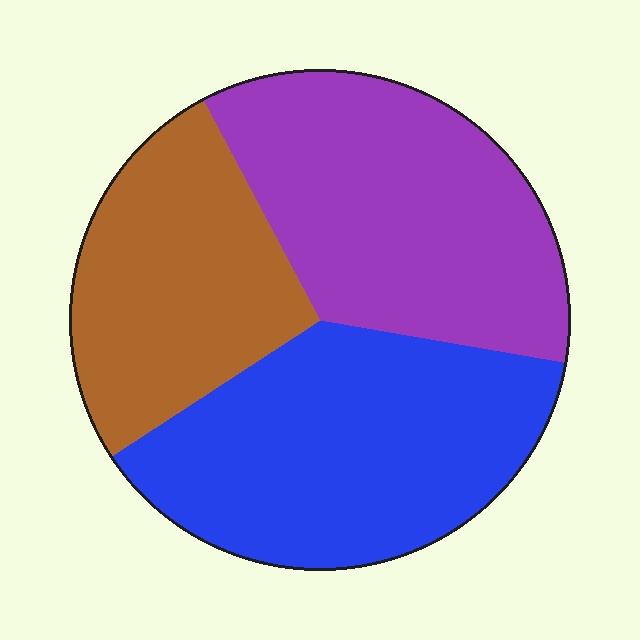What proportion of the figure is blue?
Blue takes up about three eighths (3/8) of the figure.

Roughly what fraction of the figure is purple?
Purple covers 36% of the figure.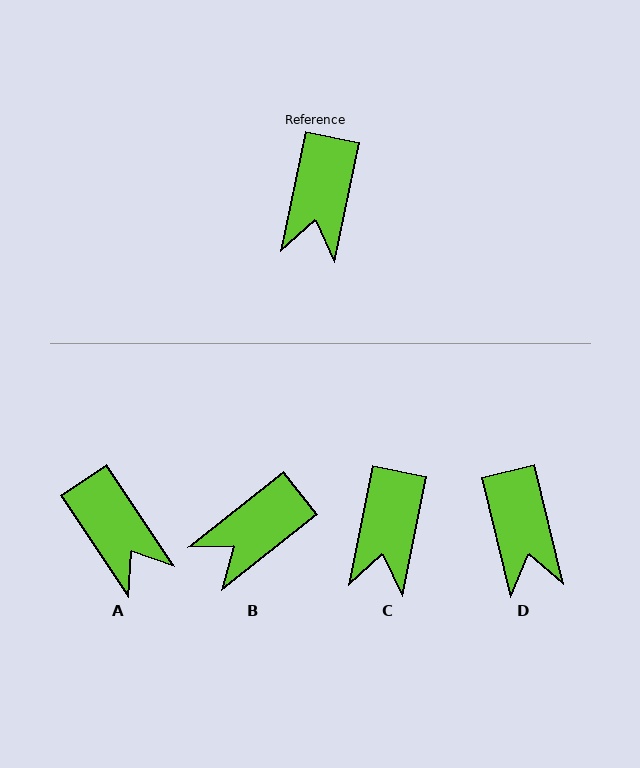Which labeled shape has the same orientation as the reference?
C.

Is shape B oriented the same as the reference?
No, it is off by about 40 degrees.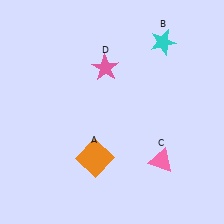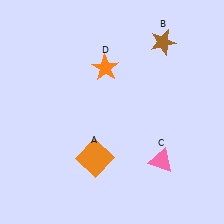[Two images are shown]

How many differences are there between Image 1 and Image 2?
There are 2 differences between the two images.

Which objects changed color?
B changed from cyan to brown. D changed from pink to orange.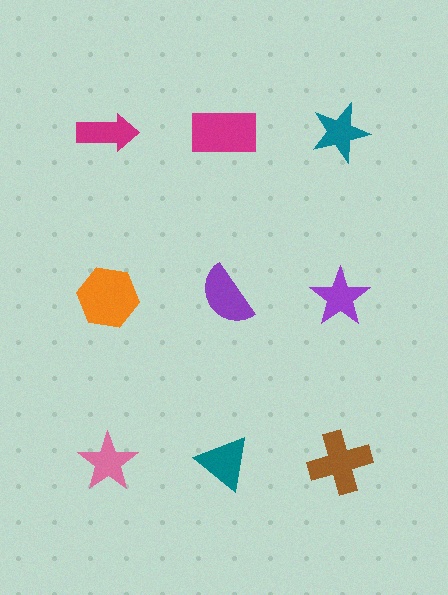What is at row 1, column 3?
A teal star.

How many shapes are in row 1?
3 shapes.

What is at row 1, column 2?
A magenta rectangle.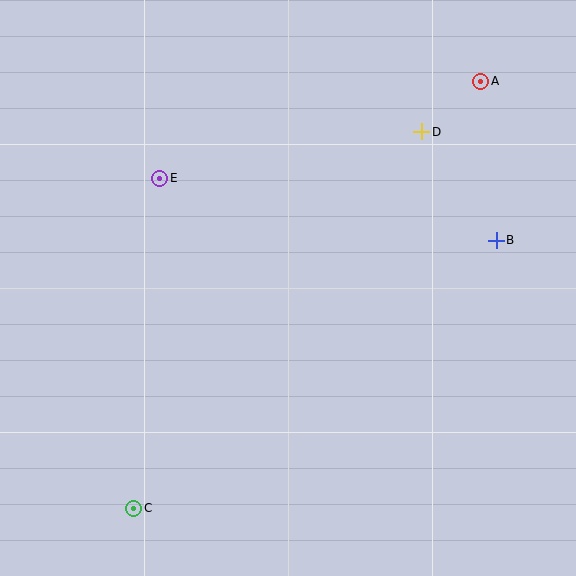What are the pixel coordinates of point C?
Point C is at (134, 508).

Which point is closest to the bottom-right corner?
Point B is closest to the bottom-right corner.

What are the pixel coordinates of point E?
Point E is at (160, 178).